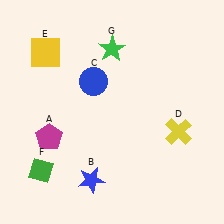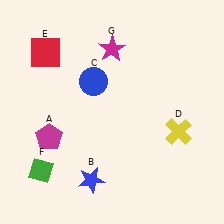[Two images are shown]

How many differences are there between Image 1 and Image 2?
There are 2 differences between the two images.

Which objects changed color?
E changed from yellow to red. G changed from green to magenta.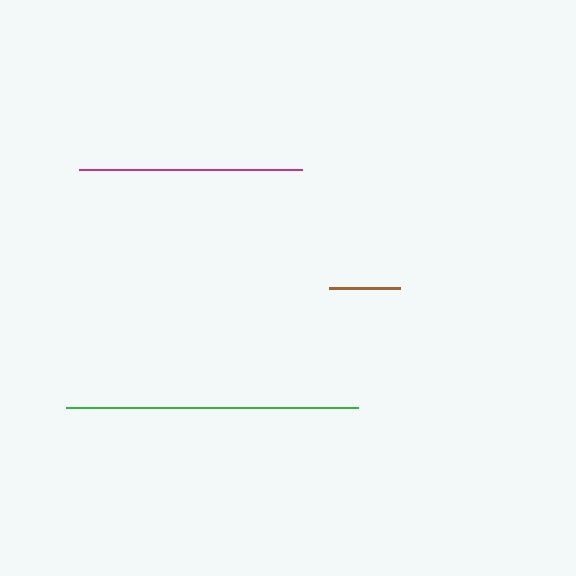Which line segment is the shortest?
The brown line is the shortest at approximately 71 pixels.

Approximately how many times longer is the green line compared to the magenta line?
The green line is approximately 1.3 times the length of the magenta line.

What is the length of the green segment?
The green segment is approximately 292 pixels long.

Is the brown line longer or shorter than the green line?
The green line is longer than the brown line.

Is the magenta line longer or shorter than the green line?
The green line is longer than the magenta line.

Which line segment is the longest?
The green line is the longest at approximately 292 pixels.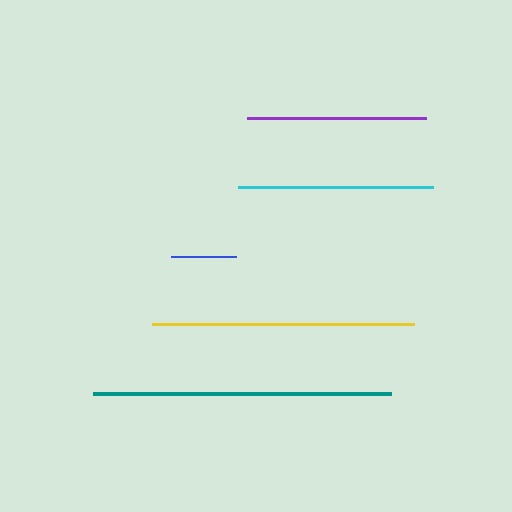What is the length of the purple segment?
The purple segment is approximately 179 pixels long.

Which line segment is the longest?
The teal line is the longest at approximately 298 pixels.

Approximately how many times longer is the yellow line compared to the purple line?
The yellow line is approximately 1.5 times the length of the purple line.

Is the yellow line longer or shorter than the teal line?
The teal line is longer than the yellow line.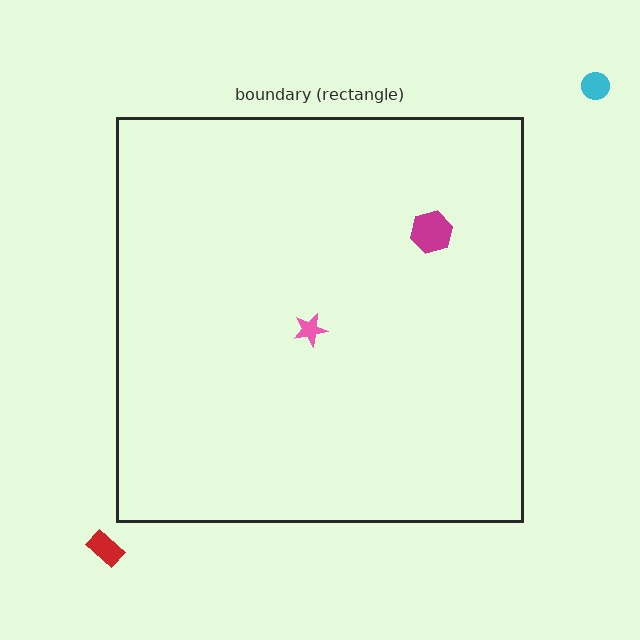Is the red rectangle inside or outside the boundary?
Outside.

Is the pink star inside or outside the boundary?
Inside.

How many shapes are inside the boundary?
2 inside, 2 outside.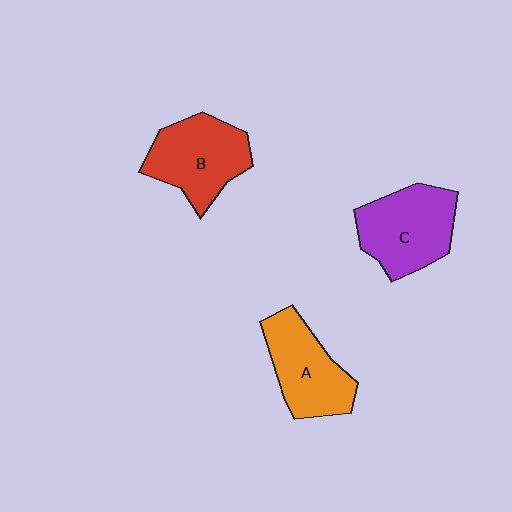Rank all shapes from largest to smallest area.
From largest to smallest: C (purple), B (red), A (orange).